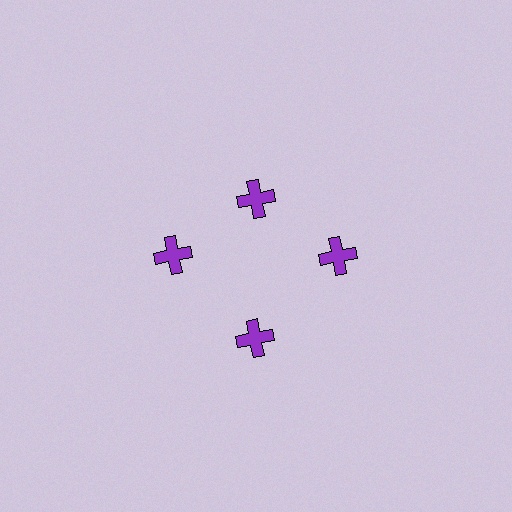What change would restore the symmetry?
The symmetry would be restored by moving it outward, back onto the ring so that all 4 crosses sit at equal angles and equal distance from the center.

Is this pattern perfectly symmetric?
No. The 4 purple crosses are arranged in a ring, but one element near the 12 o'clock position is pulled inward toward the center, breaking the 4-fold rotational symmetry.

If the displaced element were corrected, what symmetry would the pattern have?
It would have 4-fold rotational symmetry — the pattern would map onto itself every 90 degrees.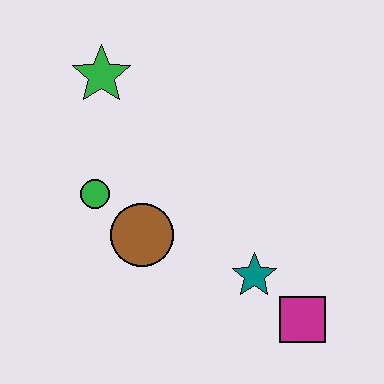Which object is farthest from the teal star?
The green star is farthest from the teal star.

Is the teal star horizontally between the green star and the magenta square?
Yes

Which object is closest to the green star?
The green circle is closest to the green star.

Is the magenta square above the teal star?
No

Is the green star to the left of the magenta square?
Yes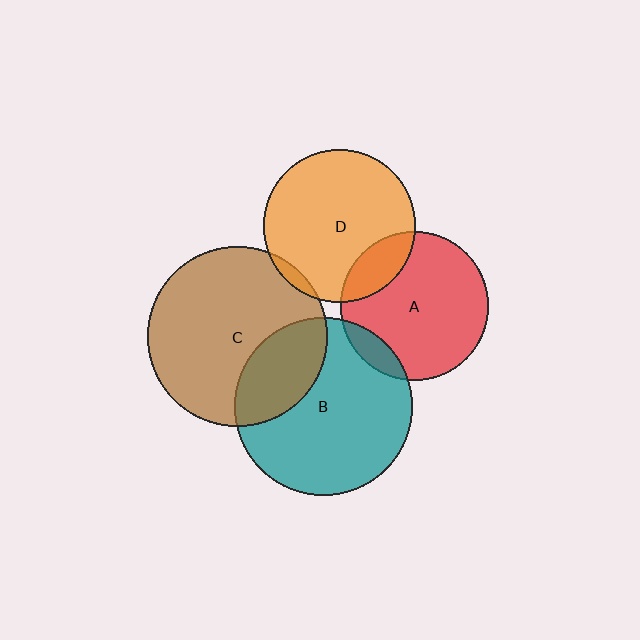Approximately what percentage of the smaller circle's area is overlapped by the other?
Approximately 5%.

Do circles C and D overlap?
Yes.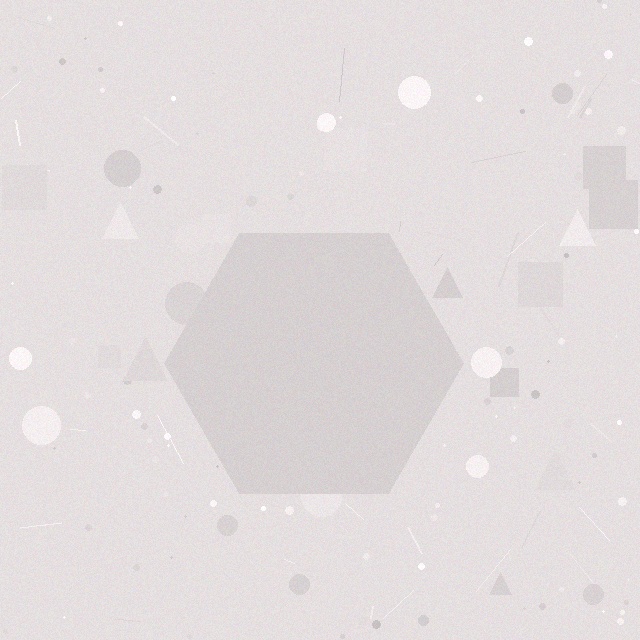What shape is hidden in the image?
A hexagon is hidden in the image.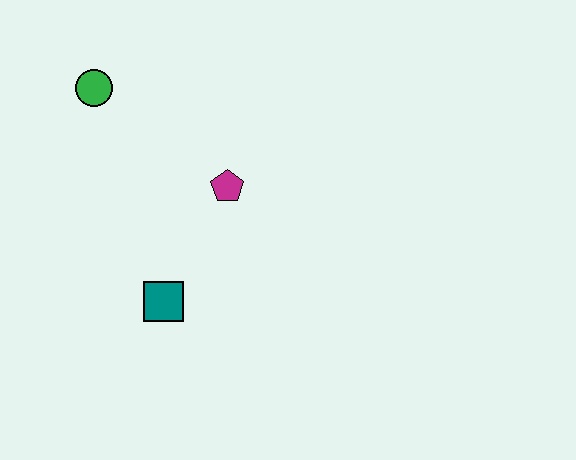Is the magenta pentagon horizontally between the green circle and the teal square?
No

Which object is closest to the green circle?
The magenta pentagon is closest to the green circle.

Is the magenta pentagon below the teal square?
No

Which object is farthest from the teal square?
The green circle is farthest from the teal square.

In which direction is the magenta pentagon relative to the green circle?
The magenta pentagon is to the right of the green circle.